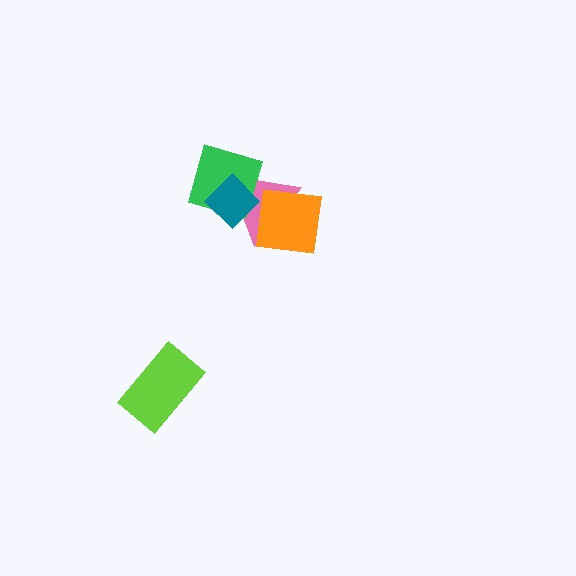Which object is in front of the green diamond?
The teal diamond is in front of the green diamond.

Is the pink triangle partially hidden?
Yes, it is partially covered by another shape.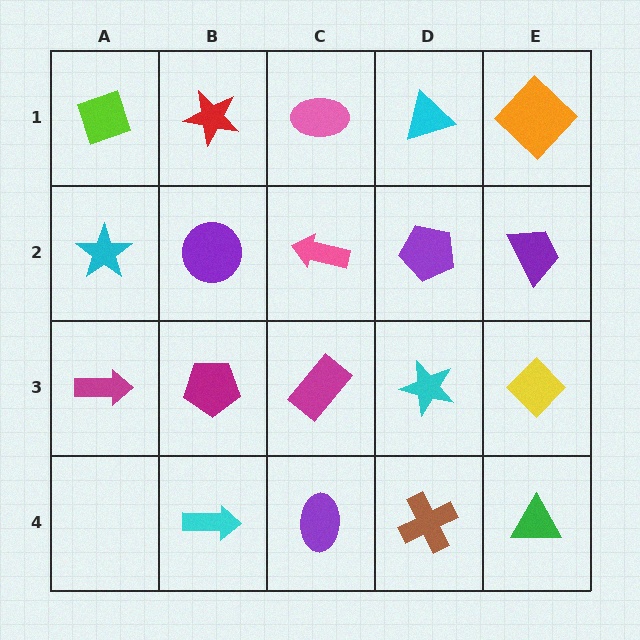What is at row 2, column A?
A cyan star.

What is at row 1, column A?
A lime diamond.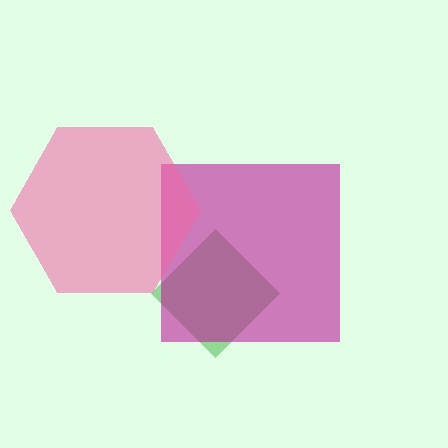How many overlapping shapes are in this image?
There are 3 overlapping shapes in the image.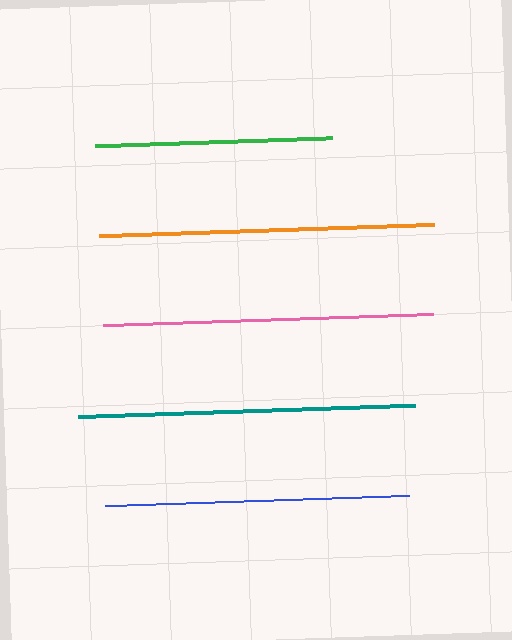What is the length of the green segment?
The green segment is approximately 236 pixels long.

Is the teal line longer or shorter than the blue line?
The teal line is longer than the blue line.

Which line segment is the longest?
The teal line is the longest at approximately 337 pixels.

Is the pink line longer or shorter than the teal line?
The teal line is longer than the pink line.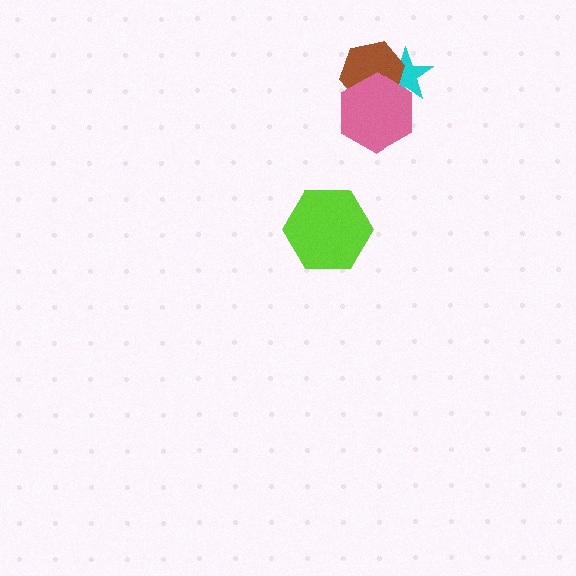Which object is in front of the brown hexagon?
The pink hexagon is in front of the brown hexagon.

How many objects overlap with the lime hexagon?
0 objects overlap with the lime hexagon.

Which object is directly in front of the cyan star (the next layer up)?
The brown hexagon is directly in front of the cyan star.